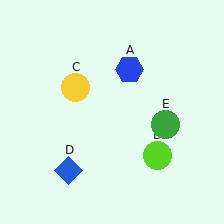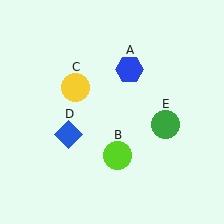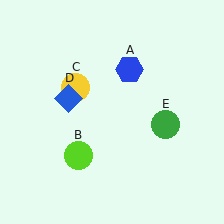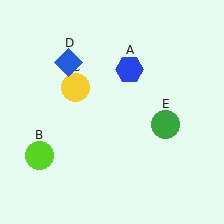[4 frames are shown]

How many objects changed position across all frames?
2 objects changed position: lime circle (object B), blue diamond (object D).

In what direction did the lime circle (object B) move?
The lime circle (object B) moved left.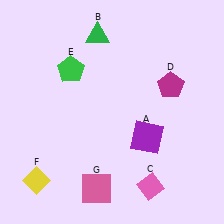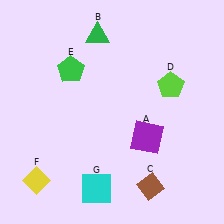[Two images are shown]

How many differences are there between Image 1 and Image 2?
There are 3 differences between the two images.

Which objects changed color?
C changed from pink to brown. D changed from magenta to lime. G changed from pink to cyan.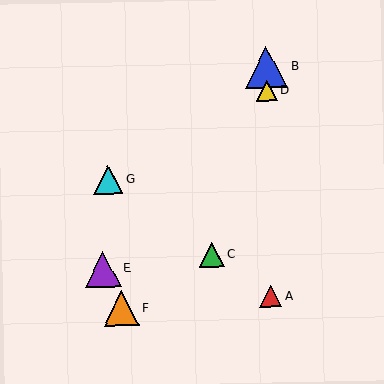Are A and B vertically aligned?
Yes, both are at x≈271.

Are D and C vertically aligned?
No, D is at x≈267 and C is at x≈212.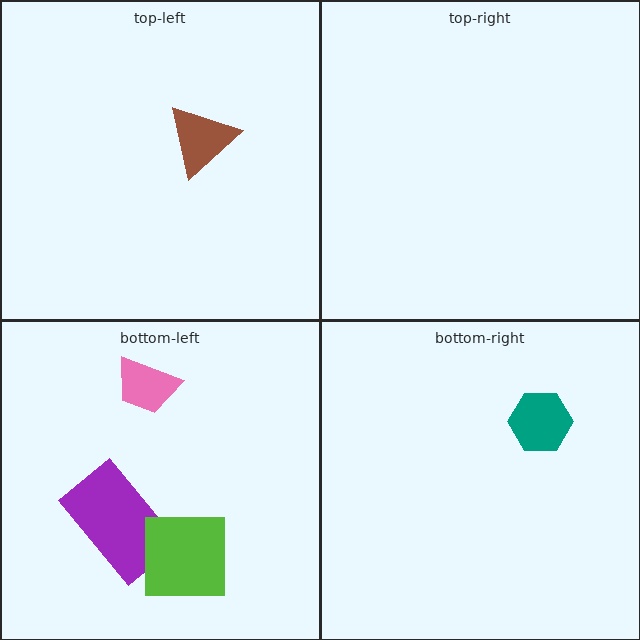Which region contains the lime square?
The bottom-left region.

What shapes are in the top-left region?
The brown triangle.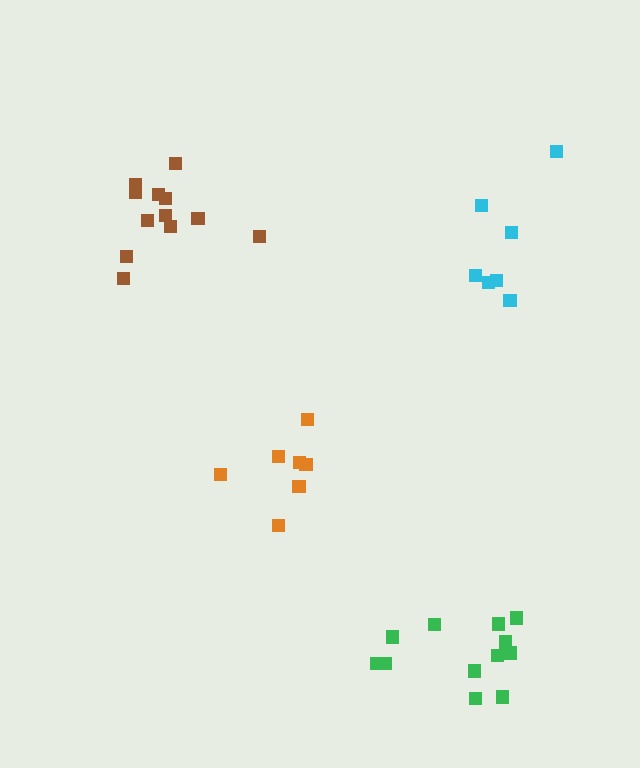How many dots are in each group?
Group 1: 7 dots, Group 2: 12 dots, Group 3: 7 dots, Group 4: 12 dots (38 total).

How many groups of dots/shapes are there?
There are 4 groups.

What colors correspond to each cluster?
The clusters are colored: cyan, brown, orange, green.